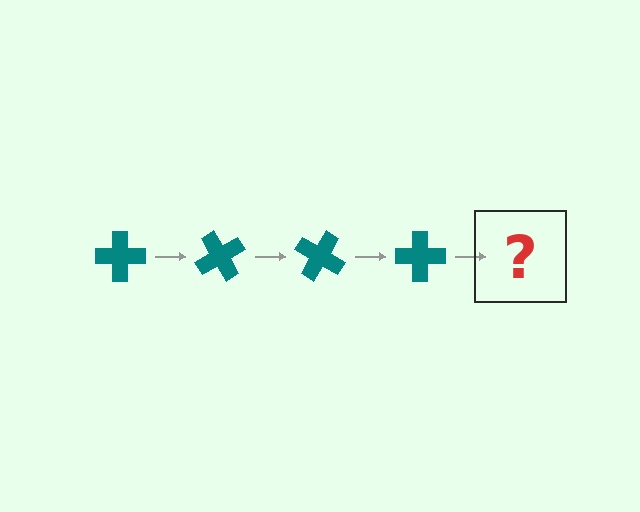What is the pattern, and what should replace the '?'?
The pattern is that the cross rotates 60 degrees each step. The '?' should be a teal cross rotated 240 degrees.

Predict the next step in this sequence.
The next step is a teal cross rotated 240 degrees.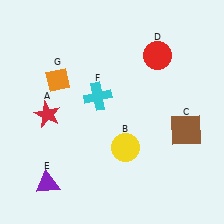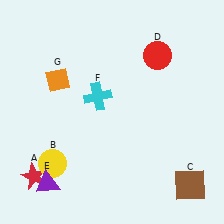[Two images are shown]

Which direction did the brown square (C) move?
The brown square (C) moved down.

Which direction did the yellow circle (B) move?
The yellow circle (B) moved left.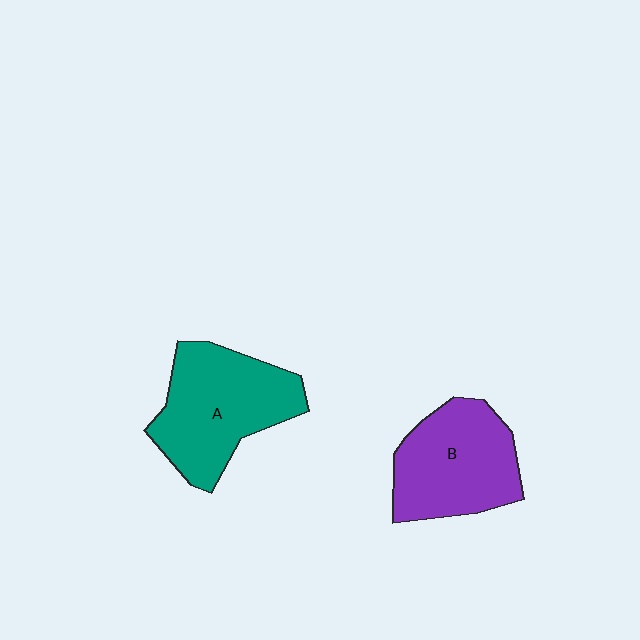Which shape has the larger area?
Shape A (teal).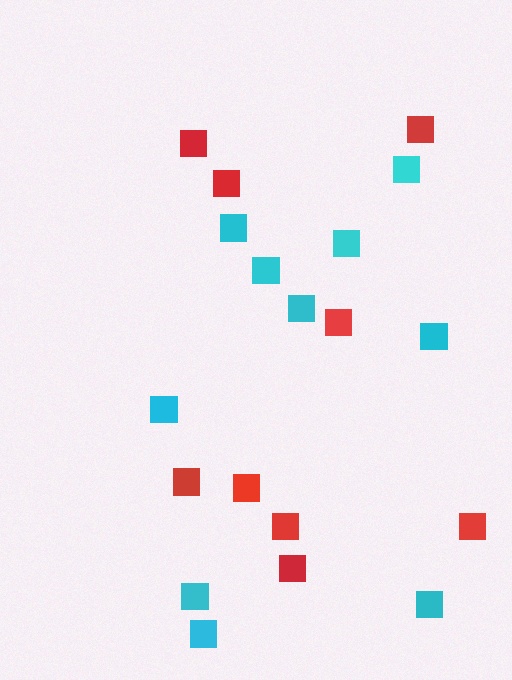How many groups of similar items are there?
There are 2 groups: one group of red squares (9) and one group of cyan squares (10).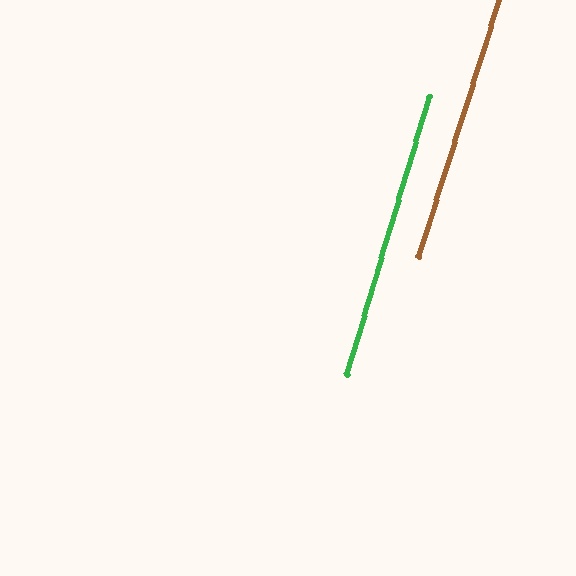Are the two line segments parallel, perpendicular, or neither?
Parallel — their directions differ by only 1.0°.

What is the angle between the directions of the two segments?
Approximately 1 degree.